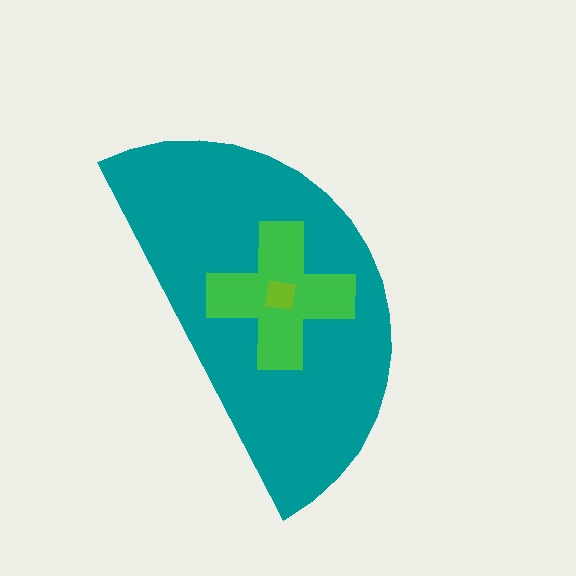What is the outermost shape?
The teal semicircle.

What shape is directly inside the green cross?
The lime square.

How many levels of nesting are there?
3.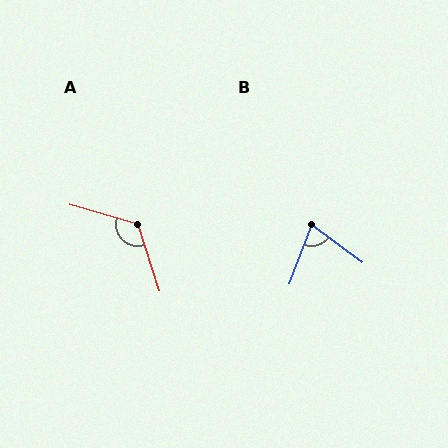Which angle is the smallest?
B, at approximately 74 degrees.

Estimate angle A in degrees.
Approximately 124 degrees.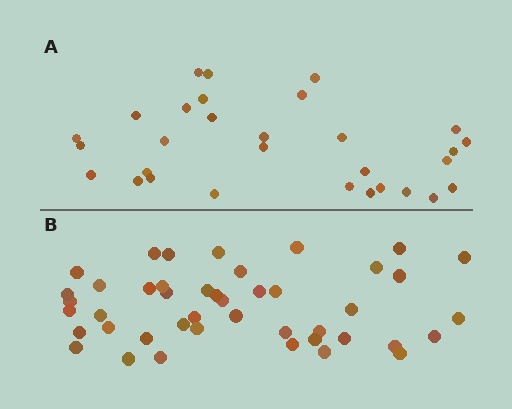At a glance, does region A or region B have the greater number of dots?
Region B (the bottom region) has more dots.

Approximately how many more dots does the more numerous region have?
Region B has approximately 15 more dots than region A.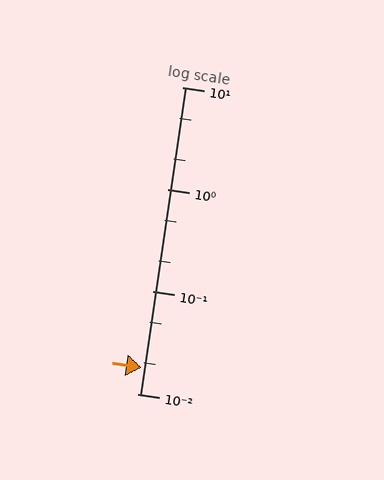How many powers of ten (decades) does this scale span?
The scale spans 3 decades, from 0.01 to 10.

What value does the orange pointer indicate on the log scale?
The pointer indicates approximately 0.018.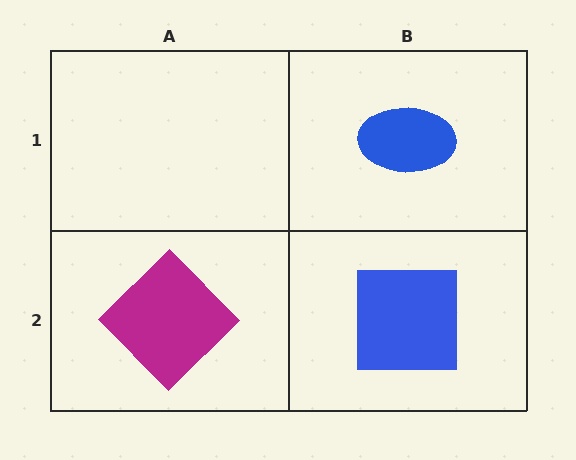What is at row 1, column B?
A blue ellipse.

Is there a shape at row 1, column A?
No, that cell is empty.